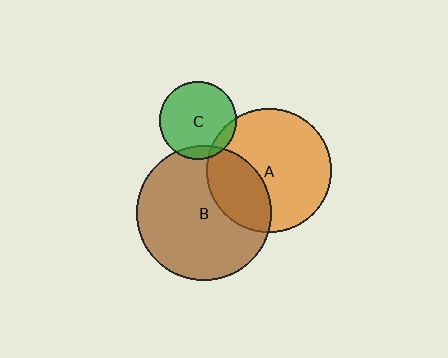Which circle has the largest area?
Circle B (brown).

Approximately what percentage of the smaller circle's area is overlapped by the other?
Approximately 30%.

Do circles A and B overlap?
Yes.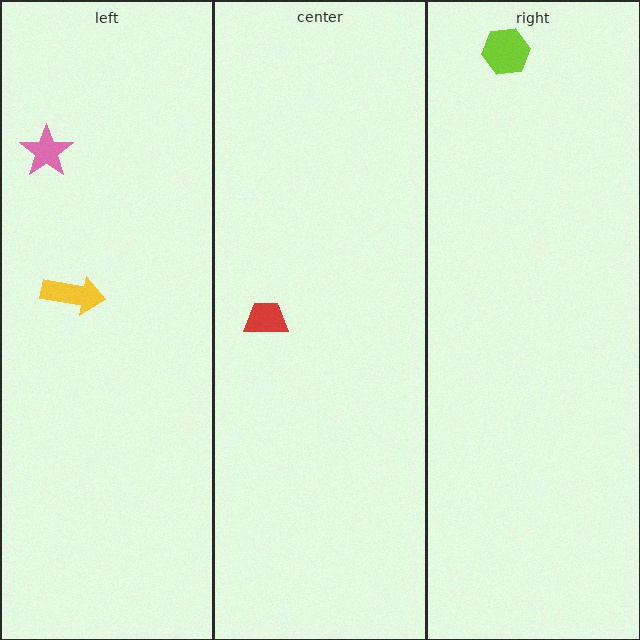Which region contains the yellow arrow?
The left region.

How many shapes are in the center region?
1.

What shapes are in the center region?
The red trapezoid.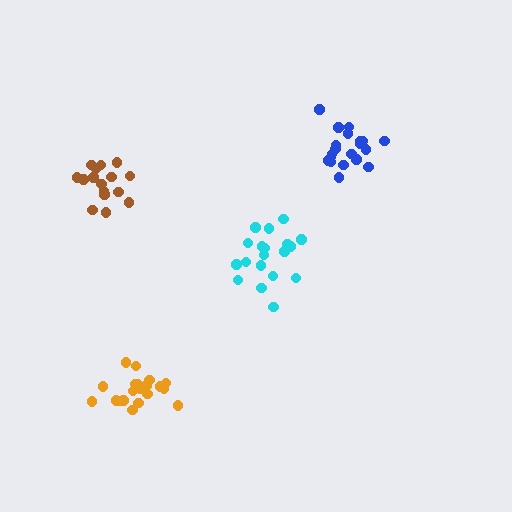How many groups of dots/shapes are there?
There are 4 groups.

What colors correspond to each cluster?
The clusters are colored: brown, cyan, blue, orange.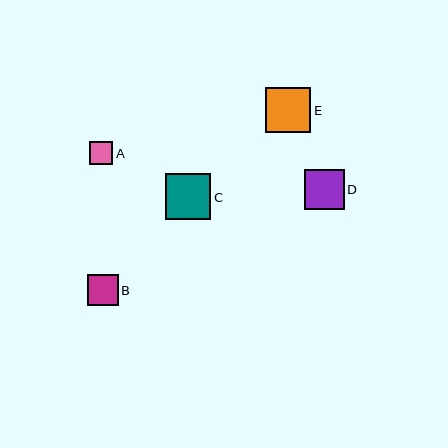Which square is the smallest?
Square A is the smallest with a size of approximately 23 pixels.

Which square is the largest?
Square C is the largest with a size of approximately 45 pixels.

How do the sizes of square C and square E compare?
Square C and square E are approximately the same size.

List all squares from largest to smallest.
From largest to smallest: C, E, D, B, A.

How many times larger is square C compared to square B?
Square C is approximately 1.5 times the size of square B.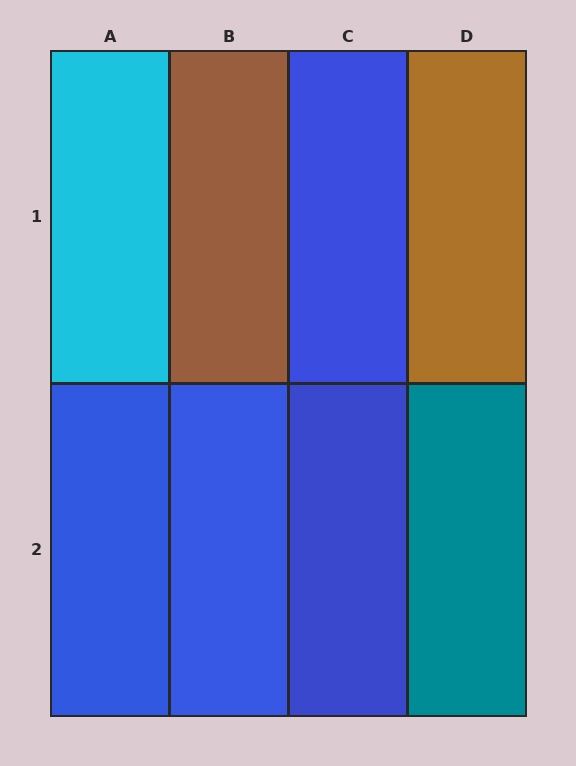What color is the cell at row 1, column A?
Cyan.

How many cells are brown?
2 cells are brown.